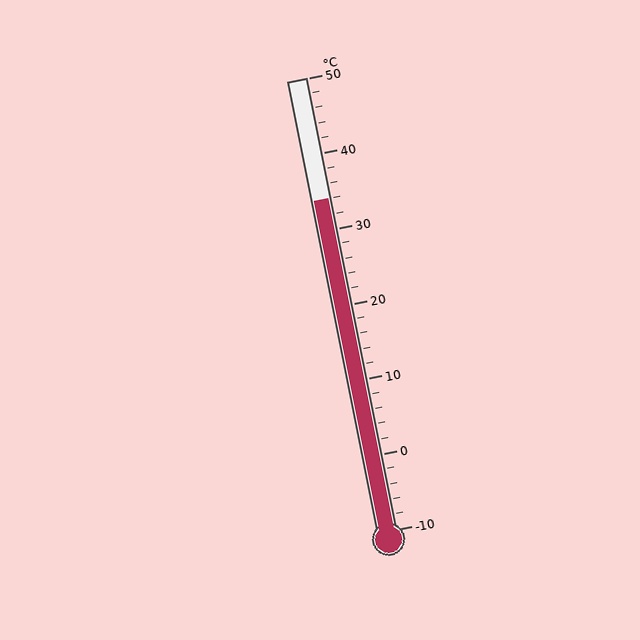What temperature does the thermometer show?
The thermometer shows approximately 34°C.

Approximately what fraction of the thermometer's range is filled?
The thermometer is filled to approximately 75% of its range.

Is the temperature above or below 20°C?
The temperature is above 20°C.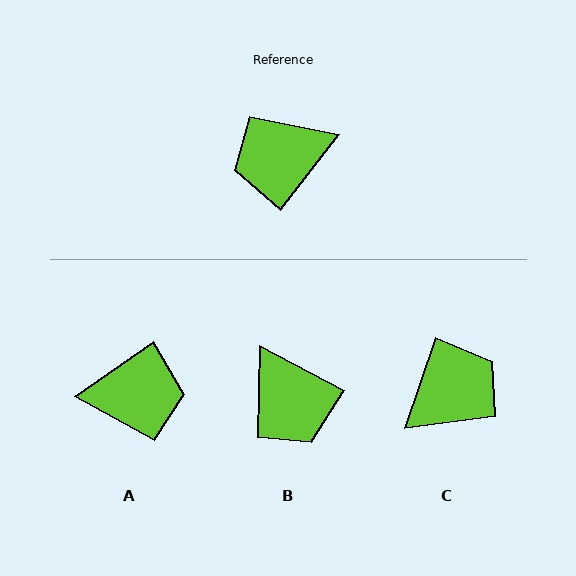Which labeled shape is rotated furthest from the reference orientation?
A, about 162 degrees away.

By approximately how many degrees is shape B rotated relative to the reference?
Approximately 100 degrees counter-clockwise.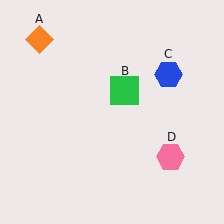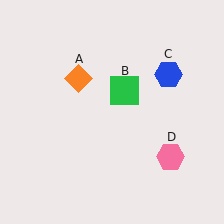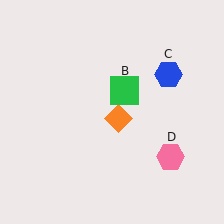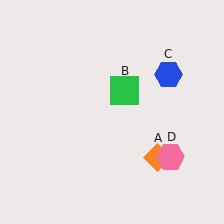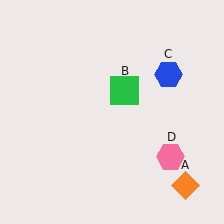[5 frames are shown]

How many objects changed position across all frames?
1 object changed position: orange diamond (object A).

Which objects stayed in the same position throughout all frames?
Green square (object B) and blue hexagon (object C) and pink hexagon (object D) remained stationary.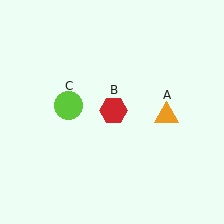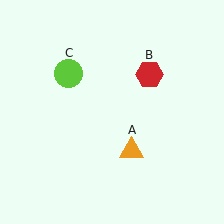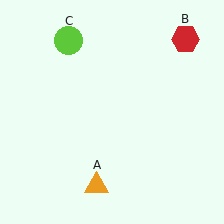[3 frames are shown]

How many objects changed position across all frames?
3 objects changed position: orange triangle (object A), red hexagon (object B), lime circle (object C).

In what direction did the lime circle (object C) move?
The lime circle (object C) moved up.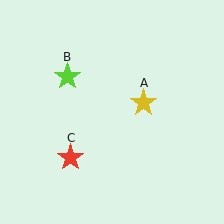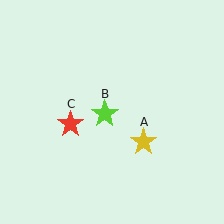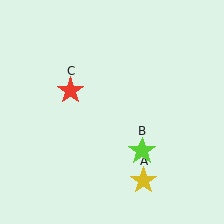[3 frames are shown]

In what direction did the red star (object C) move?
The red star (object C) moved up.